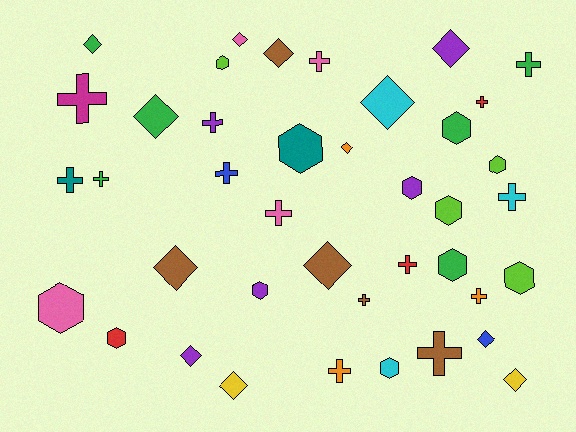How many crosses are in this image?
There are 15 crosses.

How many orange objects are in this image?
There are 3 orange objects.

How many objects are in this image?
There are 40 objects.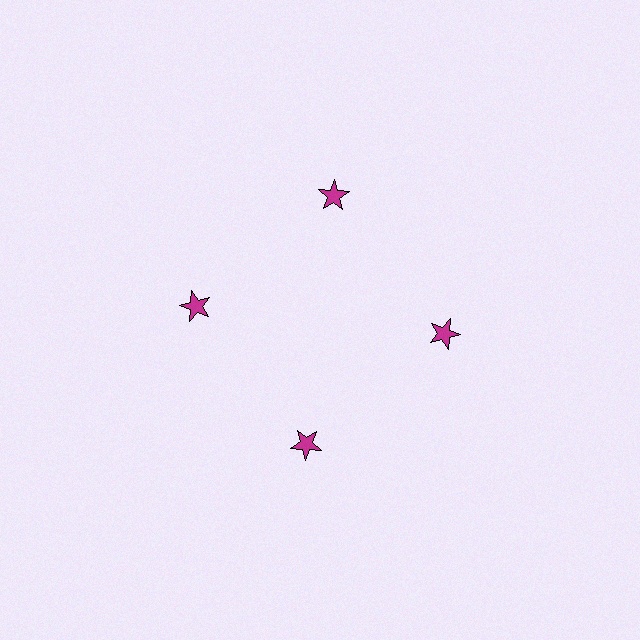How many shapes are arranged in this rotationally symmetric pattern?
There are 4 shapes, arranged in 4 groups of 1.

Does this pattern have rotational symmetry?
Yes, this pattern has 4-fold rotational symmetry. It looks the same after rotating 90 degrees around the center.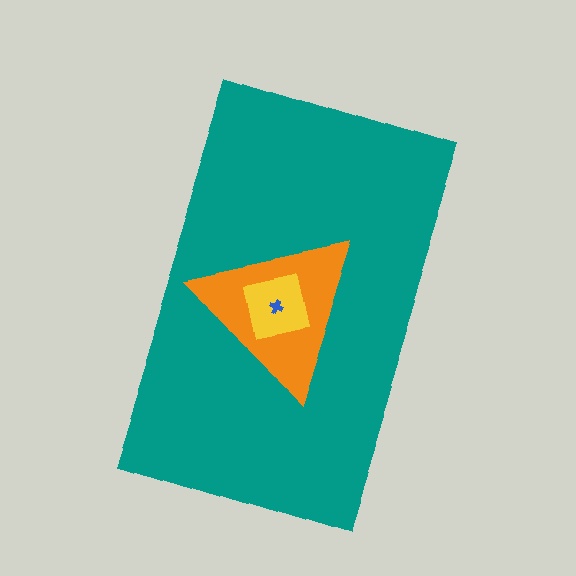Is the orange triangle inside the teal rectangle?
Yes.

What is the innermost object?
The blue cross.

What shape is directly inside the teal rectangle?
The orange triangle.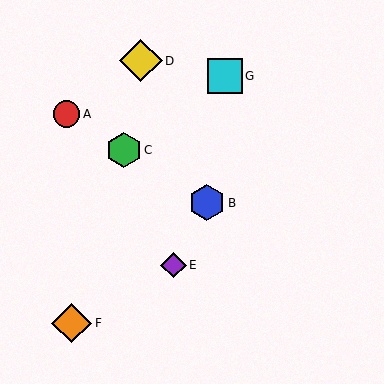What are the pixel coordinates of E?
Object E is at (173, 265).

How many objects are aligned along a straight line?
3 objects (A, B, C) are aligned along a straight line.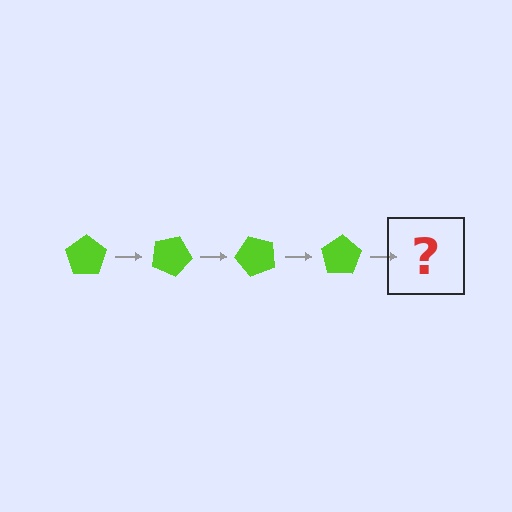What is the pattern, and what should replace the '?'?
The pattern is that the pentagon rotates 25 degrees each step. The '?' should be a lime pentagon rotated 100 degrees.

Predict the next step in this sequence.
The next step is a lime pentagon rotated 100 degrees.